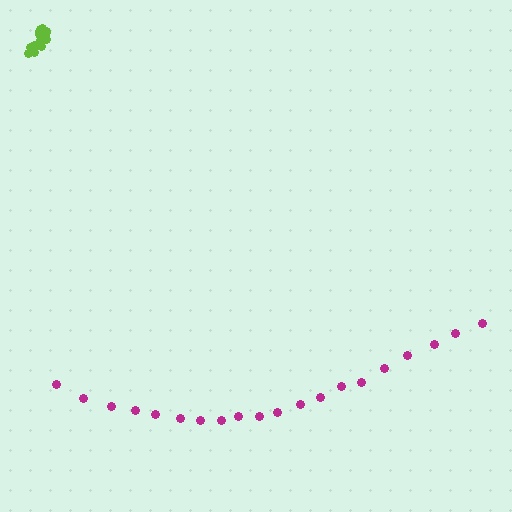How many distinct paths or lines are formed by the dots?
There are 2 distinct paths.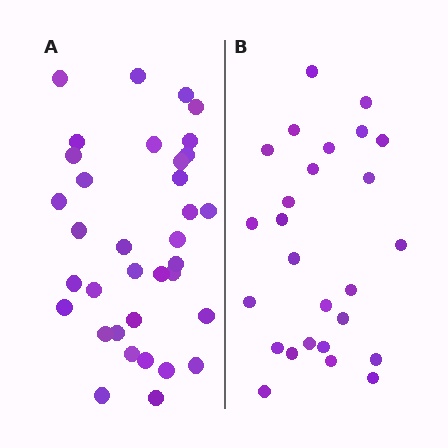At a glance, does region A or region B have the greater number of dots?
Region A (the left region) has more dots.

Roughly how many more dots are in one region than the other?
Region A has roughly 8 or so more dots than region B.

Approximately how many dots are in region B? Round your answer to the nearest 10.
About 30 dots. (The exact count is 26, which rounds to 30.)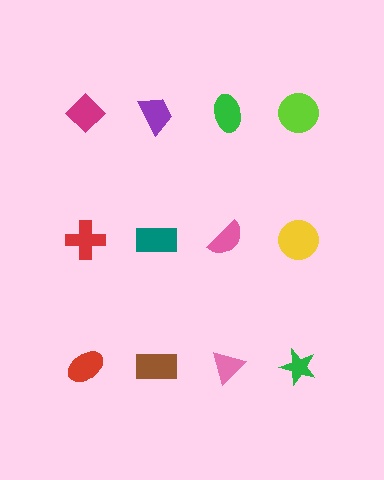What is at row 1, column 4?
A lime circle.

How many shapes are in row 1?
4 shapes.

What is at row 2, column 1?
A red cross.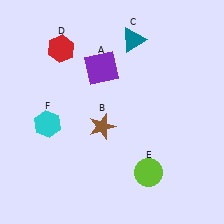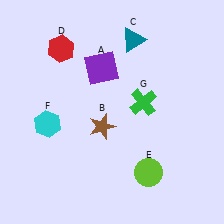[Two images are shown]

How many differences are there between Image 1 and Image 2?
There is 1 difference between the two images.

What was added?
A green cross (G) was added in Image 2.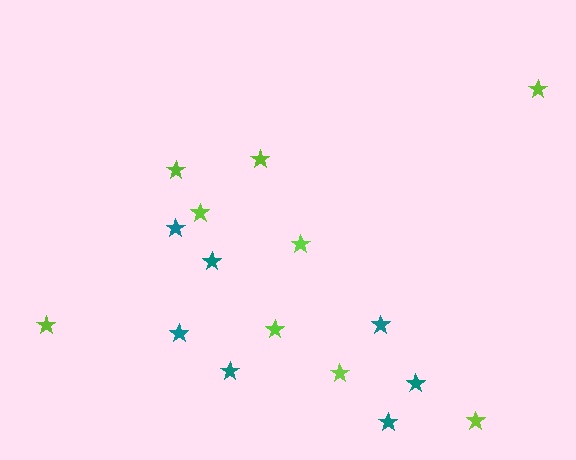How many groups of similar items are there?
There are 2 groups: one group of lime stars (9) and one group of teal stars (7).